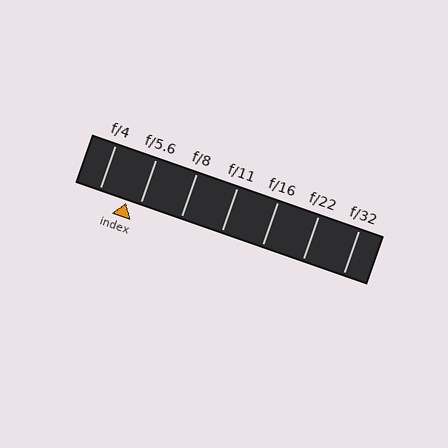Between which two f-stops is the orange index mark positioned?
The index mark is between f/4 and f/5.6.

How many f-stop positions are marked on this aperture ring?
There are 7 f-stop positions marked.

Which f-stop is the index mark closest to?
The index mark is closest to f/5.6.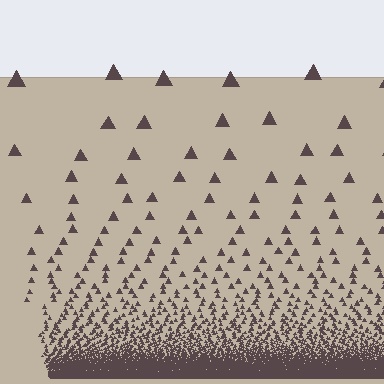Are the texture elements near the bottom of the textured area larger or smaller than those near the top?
Smaller. The gradient is inverted — elements near the bottom are smaller and denser.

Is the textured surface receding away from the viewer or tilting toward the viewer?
The surface appears to tilt toward the viewer. Texture elements get larger and sparser toward the top.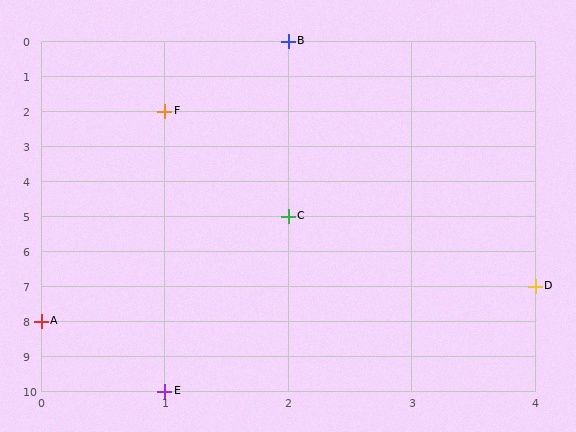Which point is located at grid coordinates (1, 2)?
Point F is at (1, 2).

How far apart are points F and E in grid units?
Points F and E are 8 rows apart.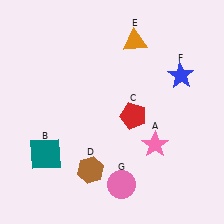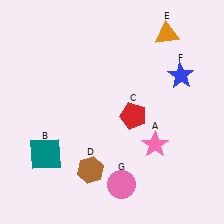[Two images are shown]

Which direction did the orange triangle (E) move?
The orange triangle (E) moved right.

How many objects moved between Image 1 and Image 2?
1 object moved between the two images.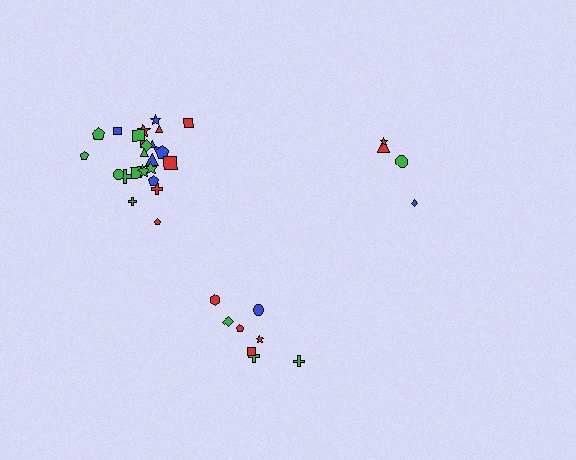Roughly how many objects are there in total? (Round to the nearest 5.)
Roughly 35 objects in total.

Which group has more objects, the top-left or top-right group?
The top-left group.